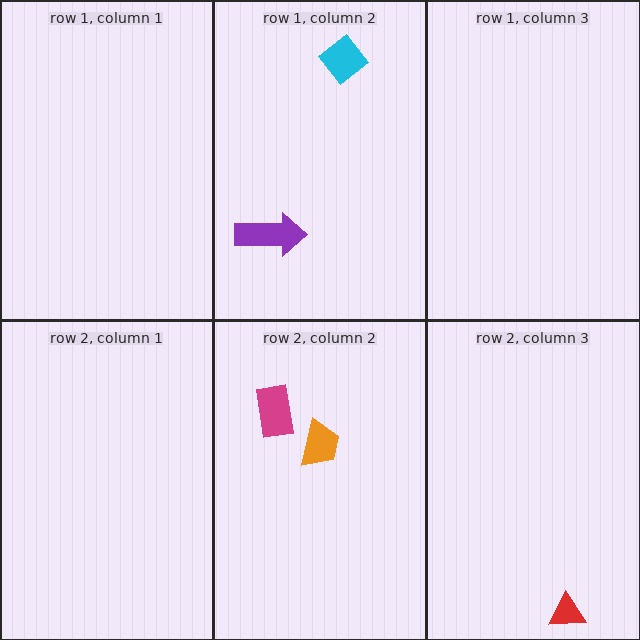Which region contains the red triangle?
The row 2, column 3 region.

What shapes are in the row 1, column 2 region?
The purple arrow, the cyan diamond.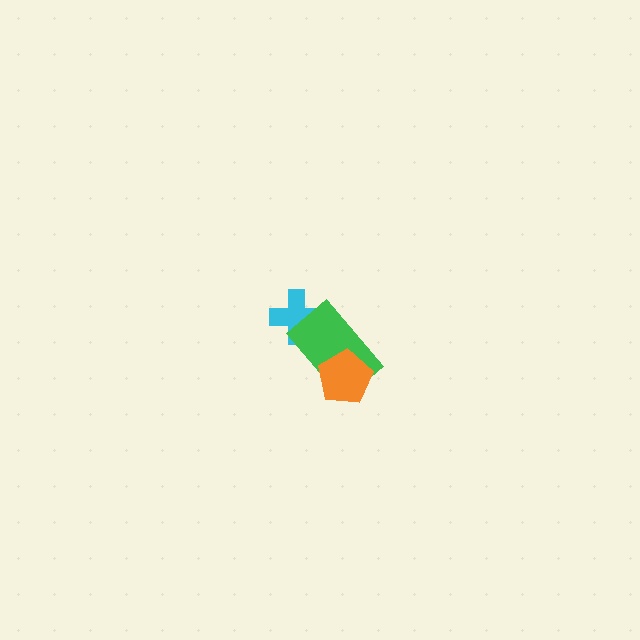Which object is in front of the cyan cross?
The green rectangle is in front of the cyan cross.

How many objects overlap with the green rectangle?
2 objects overlap with the green rectangle.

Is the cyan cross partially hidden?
Yes, it is partially covered by another shape.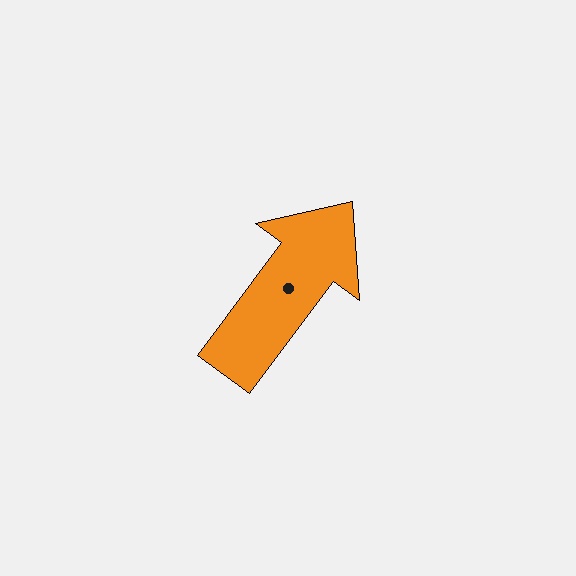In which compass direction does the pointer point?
Northeast.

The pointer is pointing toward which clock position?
Roughly 1 o'clock.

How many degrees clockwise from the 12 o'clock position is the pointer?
Approximately 37 degrees.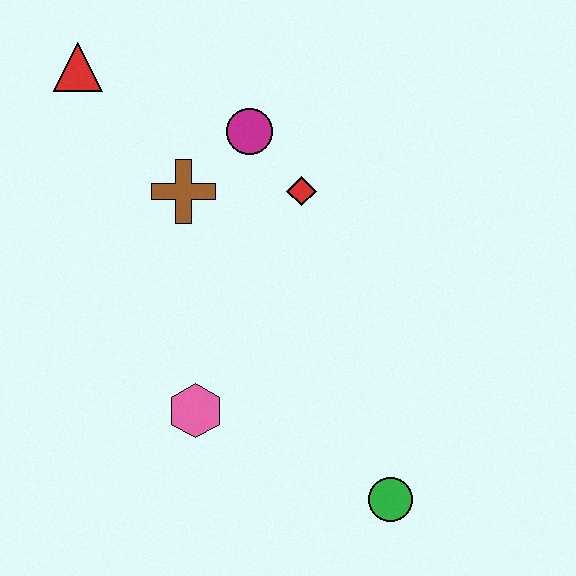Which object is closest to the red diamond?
The magenta circle is closest to the red diamond.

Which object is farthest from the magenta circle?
The green circle is farthest from the magenta circle.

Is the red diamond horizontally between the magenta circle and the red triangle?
No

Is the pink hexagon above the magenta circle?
No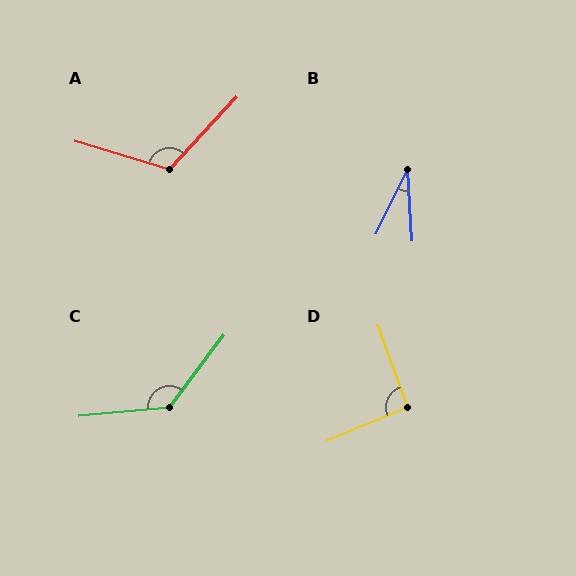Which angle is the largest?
C, at approximately 132 degrees.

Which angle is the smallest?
B, at approximately 29 degrees.